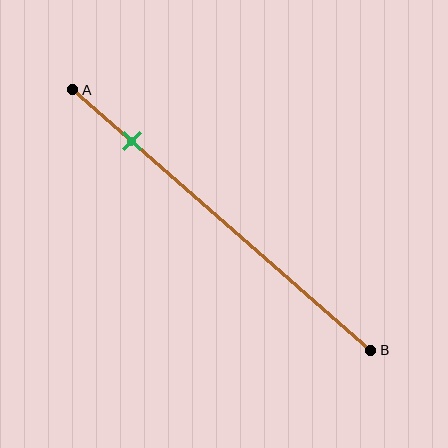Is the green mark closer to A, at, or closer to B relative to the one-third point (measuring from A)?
The green mark is closer to point A than the one-third point of segment AB.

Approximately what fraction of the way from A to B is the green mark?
The green mark is approximately 20% of the way from A to B.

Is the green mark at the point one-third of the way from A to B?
No, the mark is at about 20% from A, not at the 33% one-third point.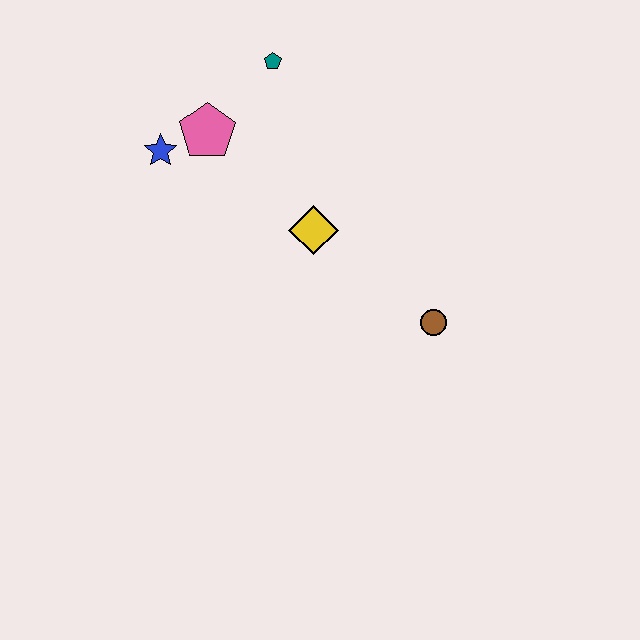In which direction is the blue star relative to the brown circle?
The blue star is to the left of the brown circle.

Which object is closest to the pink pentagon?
The blue star is closest to the pink pentagon.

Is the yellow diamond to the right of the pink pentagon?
Yes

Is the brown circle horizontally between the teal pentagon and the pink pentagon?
No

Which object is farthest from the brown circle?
The blue star is farthest from the brown circle.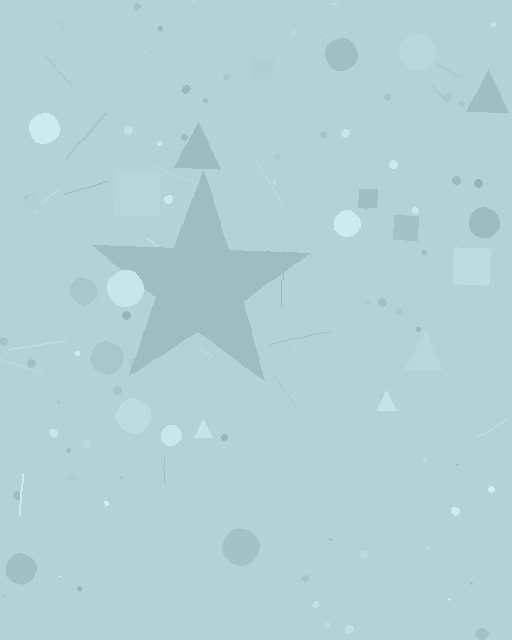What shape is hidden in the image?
A star is hidden in the image.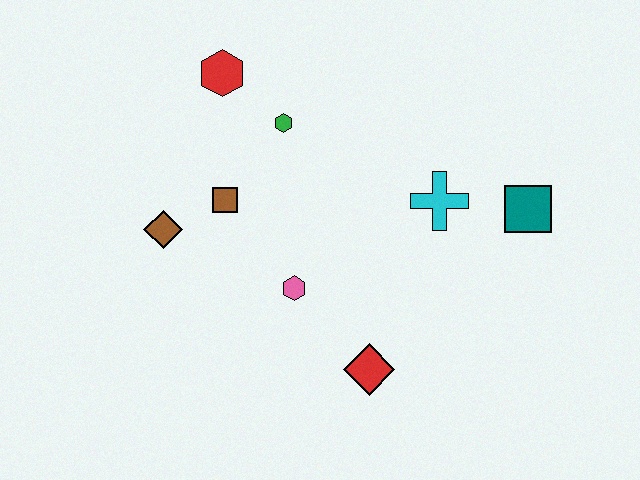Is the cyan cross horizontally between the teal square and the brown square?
Yes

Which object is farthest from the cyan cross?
The brown diamond is farthest from the cyan cross.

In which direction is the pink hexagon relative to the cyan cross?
The pink hexagon is to the left of the cyan cross.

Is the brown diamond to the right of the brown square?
No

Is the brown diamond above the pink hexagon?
Yes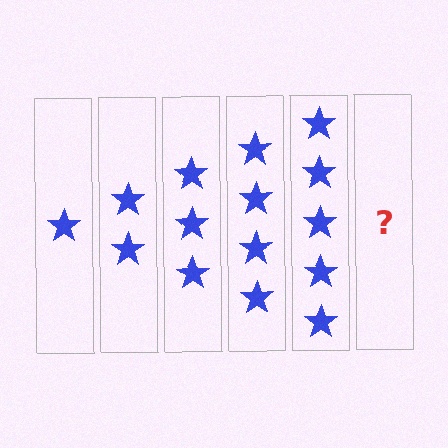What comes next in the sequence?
The next element should be 6 stars.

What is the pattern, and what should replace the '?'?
The pattern is that each step adds one more star. The '?' should be 6 stars.